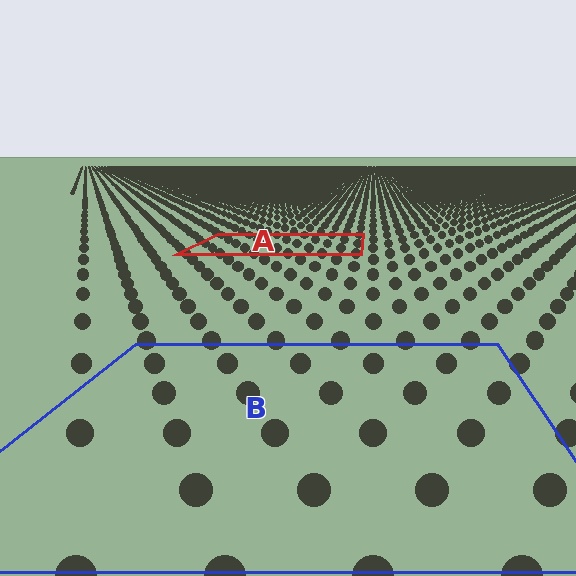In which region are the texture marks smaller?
The texture marks are smaller in region A, because it is farther away.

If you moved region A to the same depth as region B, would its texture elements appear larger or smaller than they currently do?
They would appear larger. At a closer depth, the same texture elements are projected at a bigger on-screen size.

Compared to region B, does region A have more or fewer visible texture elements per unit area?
Region A has more texture elements per unit area — they are packed more densely because it is farther away.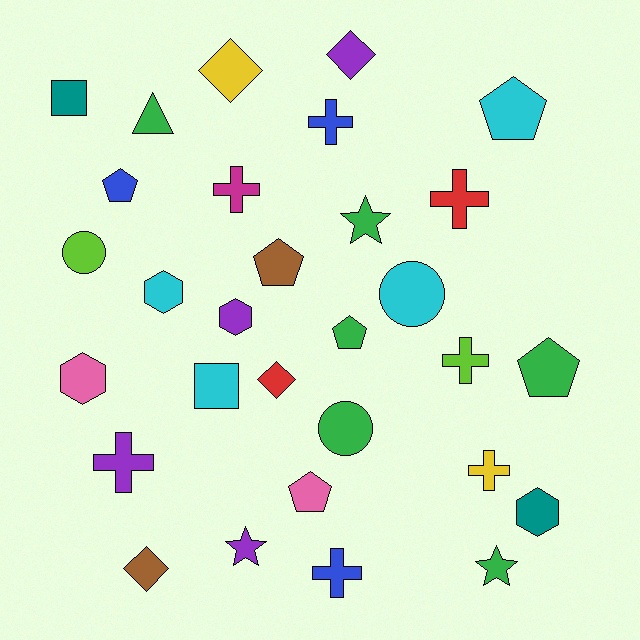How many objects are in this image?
There are 30 objects.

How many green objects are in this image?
There are 6 green objects.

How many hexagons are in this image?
There are 4 hexagons.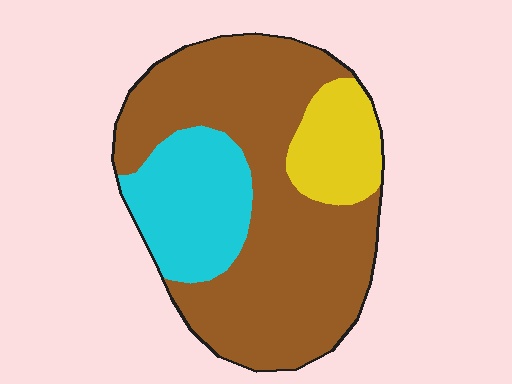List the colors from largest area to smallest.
From largest to smallest: brown, cyan, yellow.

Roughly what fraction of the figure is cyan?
Cyan covers 22% of the figure.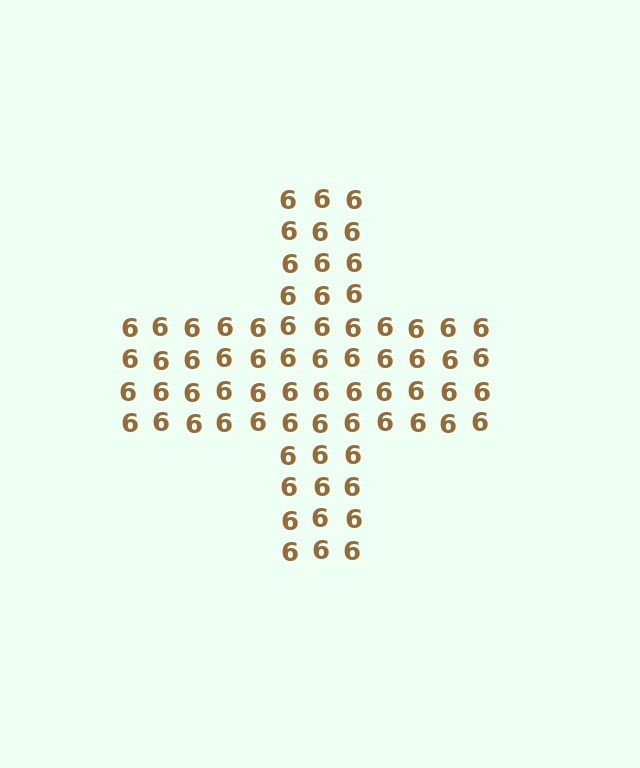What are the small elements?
The small elements are digit 6's.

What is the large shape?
The large shape is a cross.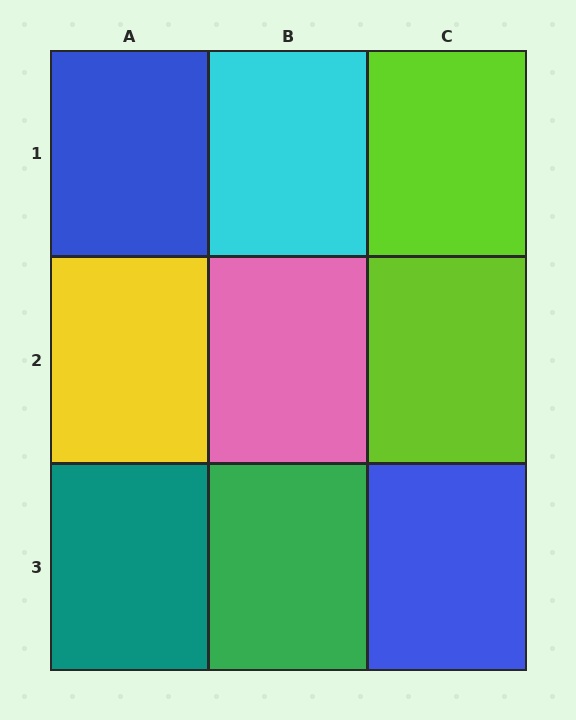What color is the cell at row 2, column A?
Yellow.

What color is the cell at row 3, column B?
Green.